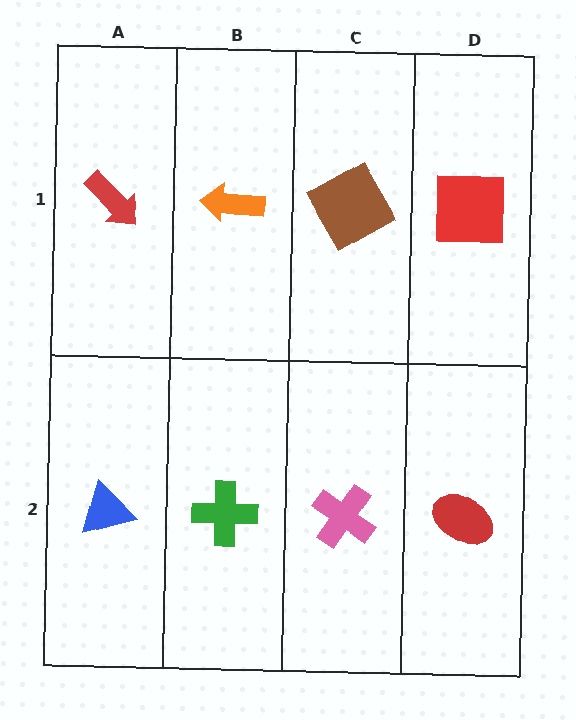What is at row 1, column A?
A red arrow.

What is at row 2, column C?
A pink cross.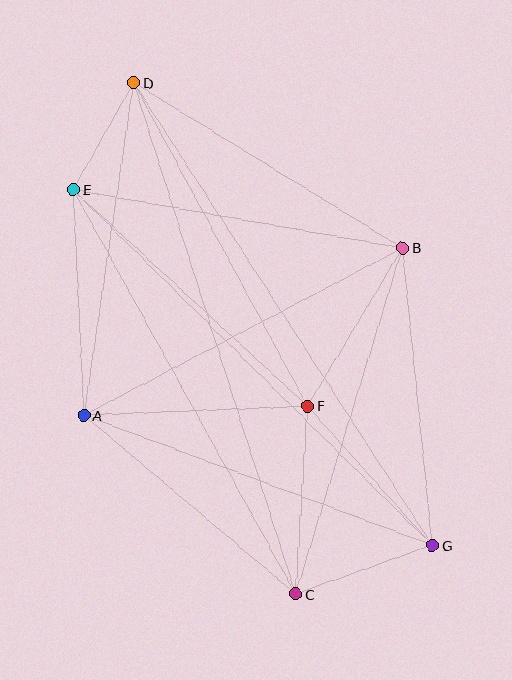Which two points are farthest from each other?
Points D and G are farthest from each other.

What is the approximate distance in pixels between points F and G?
The distance between F and G is approximately 187 pixels.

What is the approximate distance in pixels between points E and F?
The distance between E and F is approximately 319 pixels.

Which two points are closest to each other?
Points D and E are closest to each other.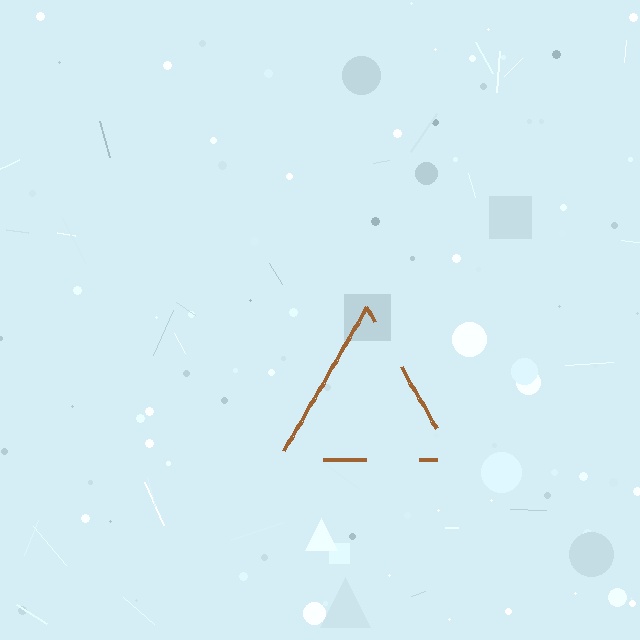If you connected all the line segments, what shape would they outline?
They would outline a triangle.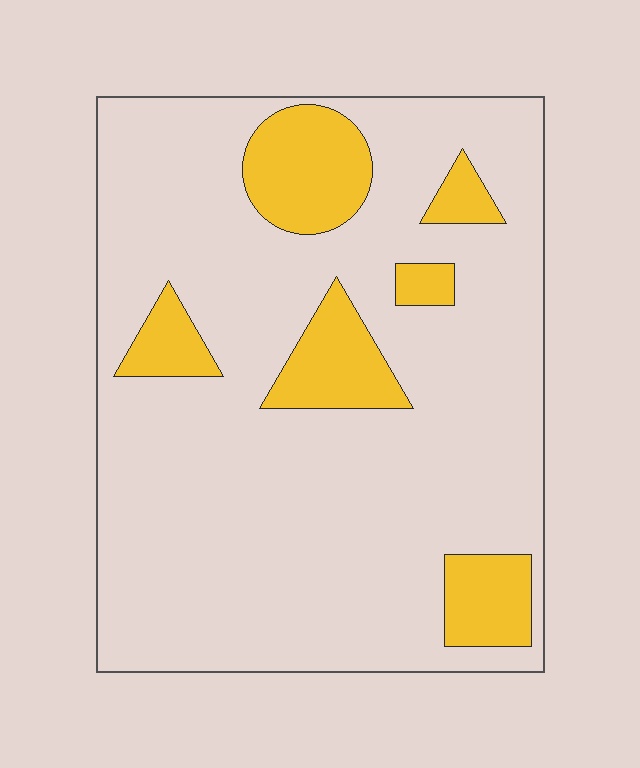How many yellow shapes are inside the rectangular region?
6.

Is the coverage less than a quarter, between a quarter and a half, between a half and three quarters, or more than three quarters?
Less than a quarter.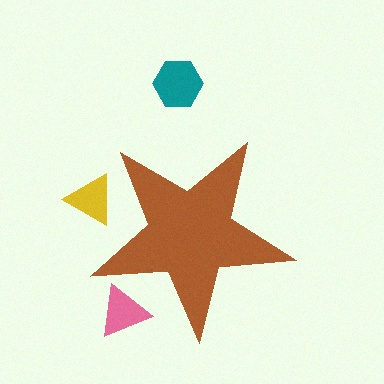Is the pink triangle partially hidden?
Yes, the pink triangle is partially hidden behind the brown star.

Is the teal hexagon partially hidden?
No, the teal hexagon is fully visible.